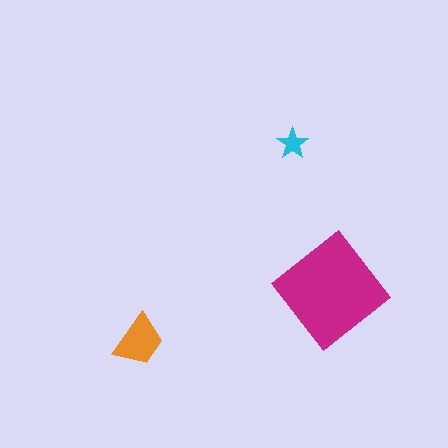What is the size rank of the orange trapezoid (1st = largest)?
2nd.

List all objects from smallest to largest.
The cyan star, the orange trapezoid, the magenta diamond.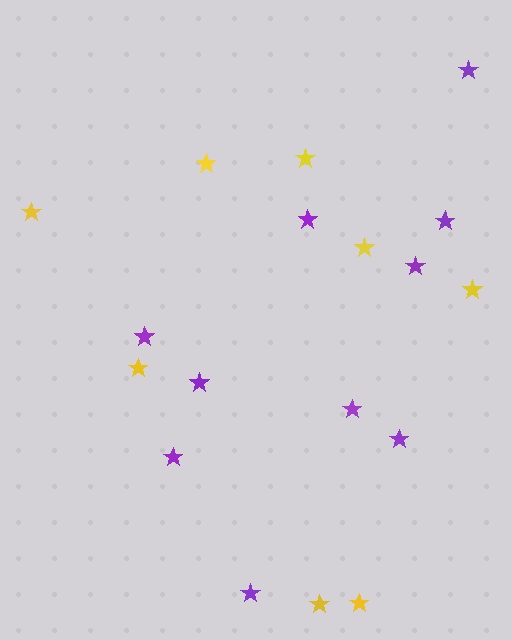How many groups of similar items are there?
There are 2 groups: one group of yellow stars (8) and one group of purple stars (10).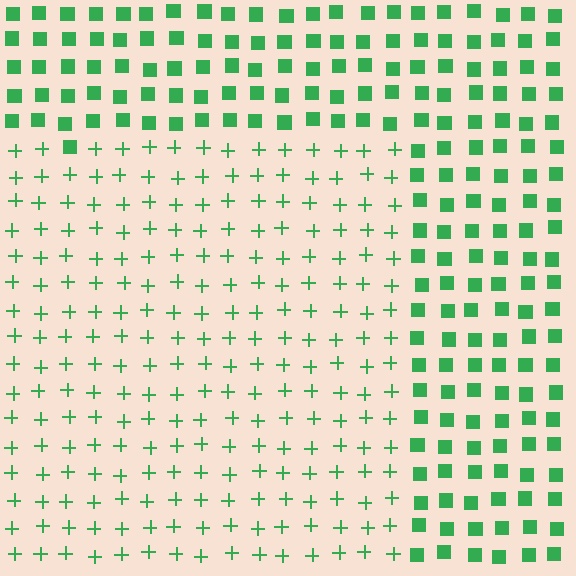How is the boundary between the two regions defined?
The boundary is defined by a change in element shape: plus signs inside vs. squares outside. All elements share the same color and spacing.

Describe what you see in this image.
The image is filled with small green elements arranged in a uniform grid. A rectangle-shaped region contains plus signs, while the surrounding area contains squares. The boundary is defined purely by the change in element shape.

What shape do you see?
I see a rectangle.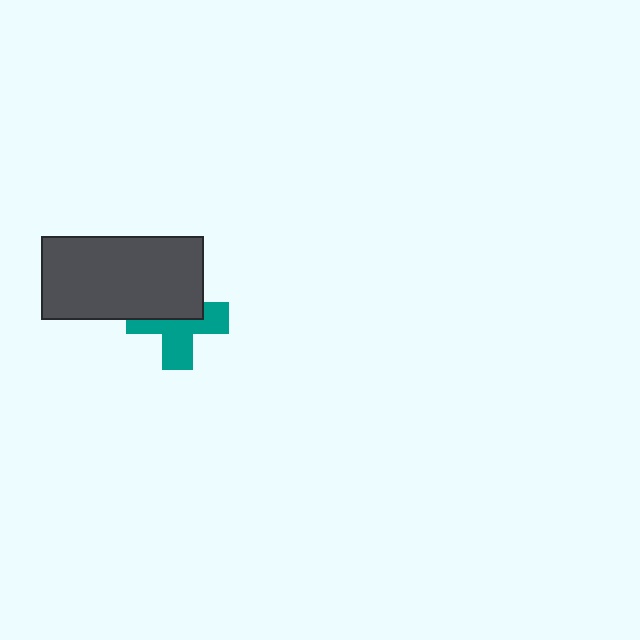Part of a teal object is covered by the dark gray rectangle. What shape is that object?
It is a cross.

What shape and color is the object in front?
The object in front is a dark gray rectangle.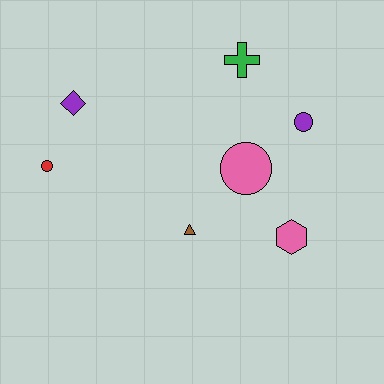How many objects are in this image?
There are 7 objects.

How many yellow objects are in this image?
There are no yellow objects.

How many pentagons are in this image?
There are no pentagons.